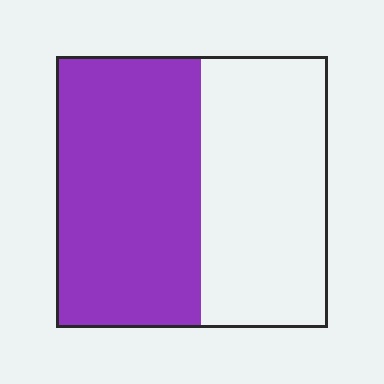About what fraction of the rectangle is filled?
About one half (1/2).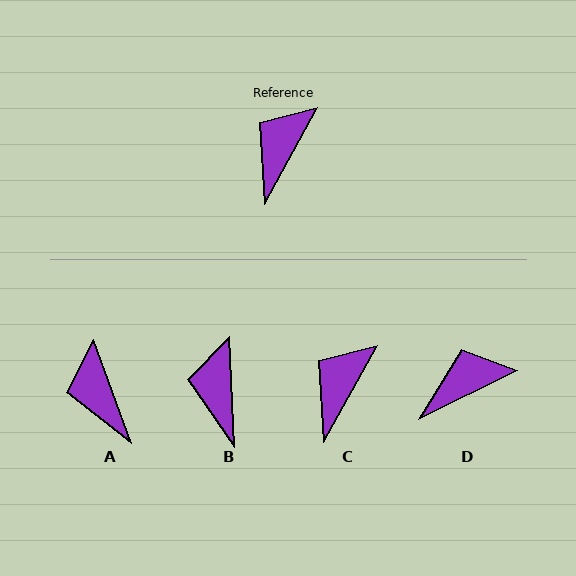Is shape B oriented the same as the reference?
No, it is off by about 31 degrees.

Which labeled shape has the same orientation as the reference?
C.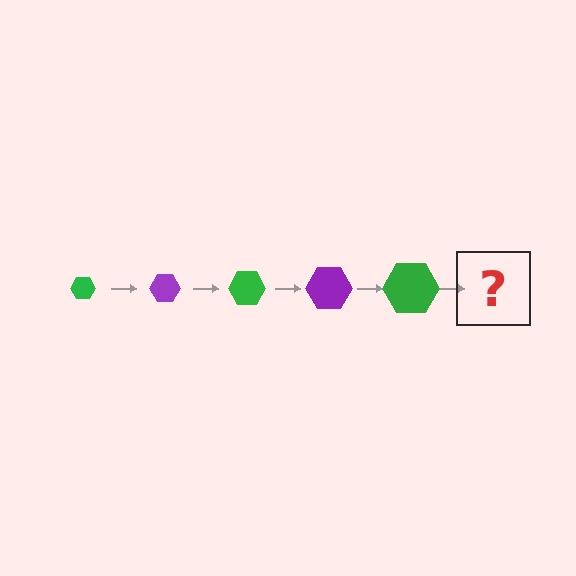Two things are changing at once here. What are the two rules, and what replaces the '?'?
The two rules are that the hexagon grows larger each step and the color cycles through green and purple. The '?' should be a purple hexagon, larger than the previous one.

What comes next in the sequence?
The next element should be a purple hexagon, larger than the previous one.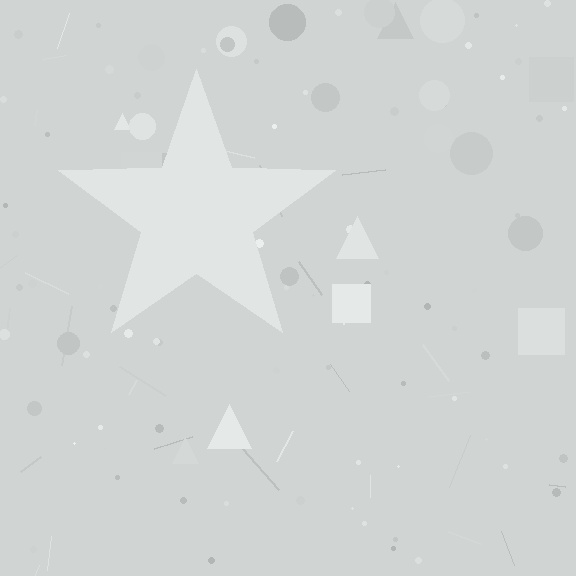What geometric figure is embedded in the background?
A star is embedded in the background.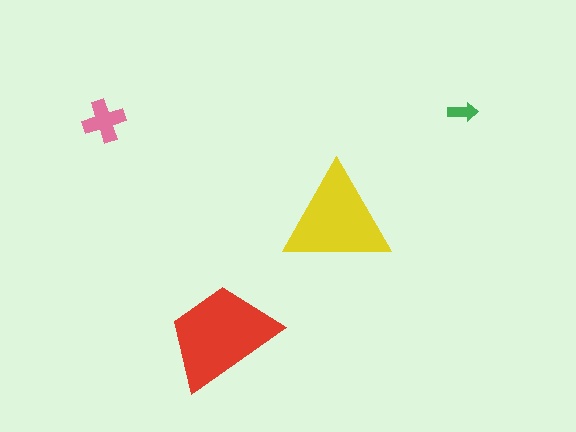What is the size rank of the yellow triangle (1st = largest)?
2nd.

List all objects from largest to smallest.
The red trapezoid, the yellow triangle, the pink cross, the green arrow.